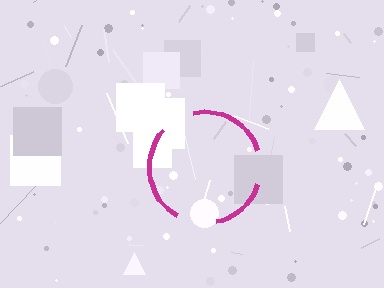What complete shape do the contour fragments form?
The contour fragments form a circle.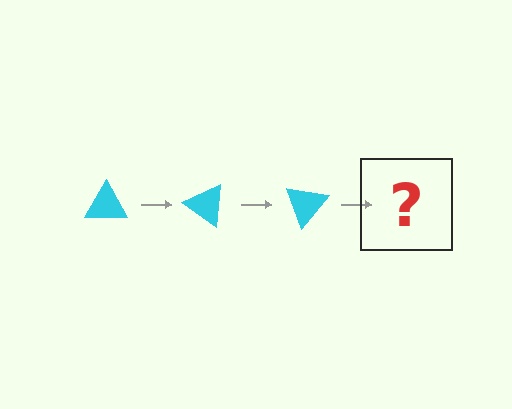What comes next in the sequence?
The next element should be a cyan triangle rotated 105 degrees.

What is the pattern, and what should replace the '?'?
The pattern is that the triangle rotates 35 degrees each step. The '?' should be a cyan triangle rotated 105 degrees.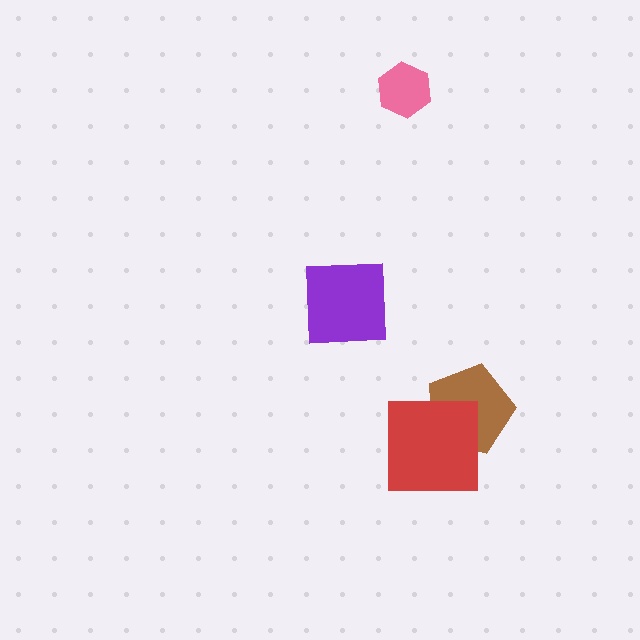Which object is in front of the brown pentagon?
The red square is in front of the brown pentagon.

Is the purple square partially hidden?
No, no other shape covers it.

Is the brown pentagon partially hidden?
Yes, it is partially covered by another shape.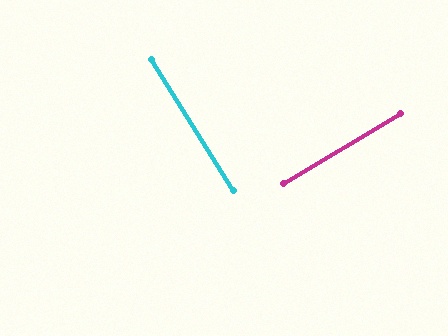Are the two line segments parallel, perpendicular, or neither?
Perpendicular — they meet at approximately 89°.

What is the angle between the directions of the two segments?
Approximately 89 degrees.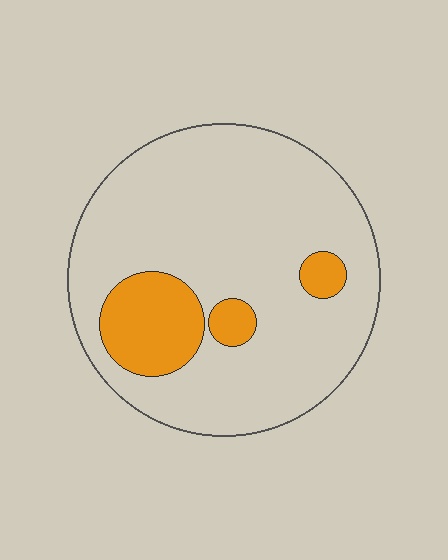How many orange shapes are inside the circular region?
3.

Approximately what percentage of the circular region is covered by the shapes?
Approximately 15%.